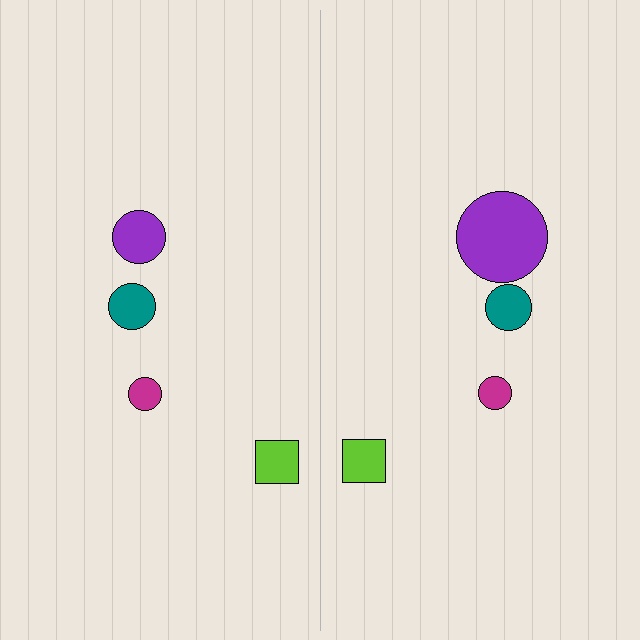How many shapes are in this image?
There are 8 shapes in this image.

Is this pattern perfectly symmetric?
No, the pattern is not perfectly symmetric. The purple circle on the right side has a different size than its mirror counterpart.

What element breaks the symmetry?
The purple circle on the right side has a different size than its mirror counterpart.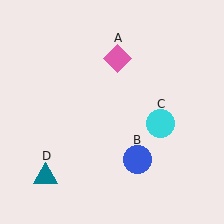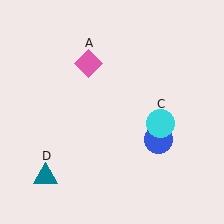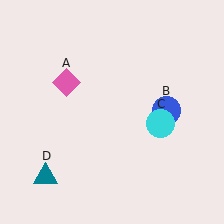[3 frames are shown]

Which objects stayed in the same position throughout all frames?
Cyan circle (object C) and teal triangle (object D) remained stationary.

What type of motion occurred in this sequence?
The pink diamond (object A), blue circle (object B) rotated counterclockwise around the center of the scene.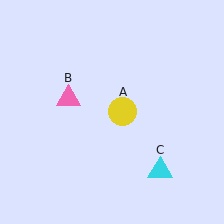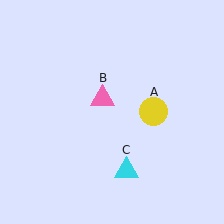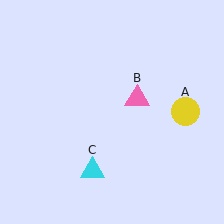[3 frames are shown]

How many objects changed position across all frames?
3 objects changed position: yellow circle (object A), pink triangle (object B), cyan triangle (object C).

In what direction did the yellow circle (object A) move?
The yellow circle (object A) moved right.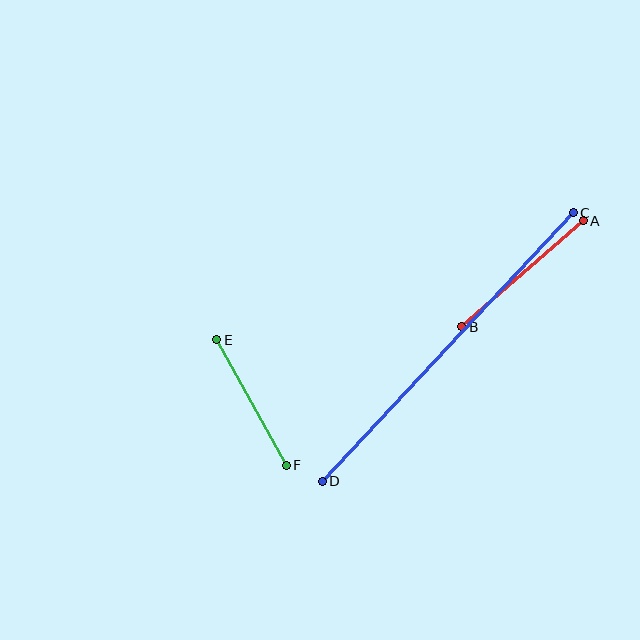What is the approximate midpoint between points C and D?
The midpoint is at approximately (448, 347) pixels.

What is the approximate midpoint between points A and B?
The midpoint is at approximately (523, 274) pixels.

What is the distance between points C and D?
The distance is approximately 367 pixels.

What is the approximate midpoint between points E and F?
The midpoint is at approximately (252, 403) pixels.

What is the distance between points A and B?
The distance is approximately 161 pixels.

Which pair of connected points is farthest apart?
Points C and D are farthest apart.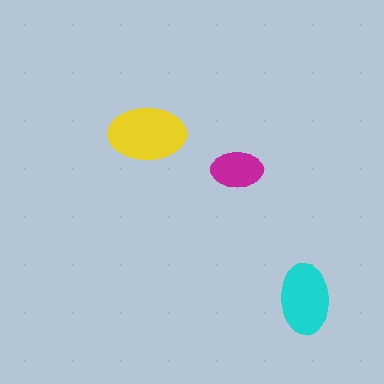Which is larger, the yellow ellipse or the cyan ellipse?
The yellow one.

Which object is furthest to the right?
The cyan ellipse is rightmost.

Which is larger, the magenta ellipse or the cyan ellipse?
The cyan one.